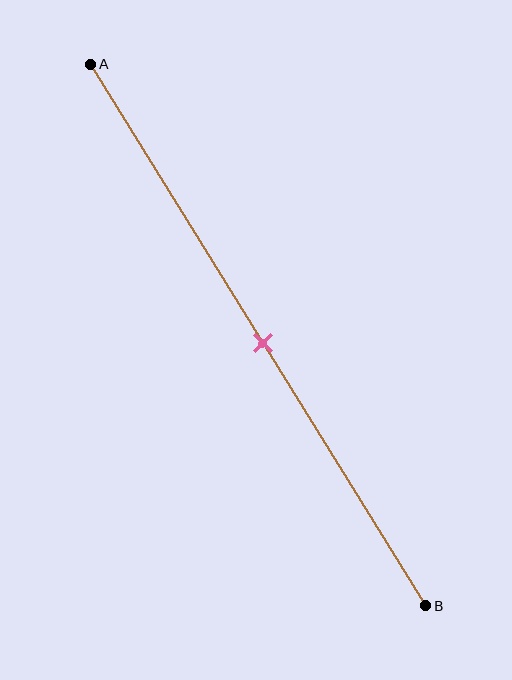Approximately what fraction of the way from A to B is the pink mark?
The pink mark is approximately 50% of the way from A to B.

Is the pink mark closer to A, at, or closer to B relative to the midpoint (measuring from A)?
The pink mark is approximately at the midpoint of segment AB.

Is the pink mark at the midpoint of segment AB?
Yes, the mark is approximately at the midpoint.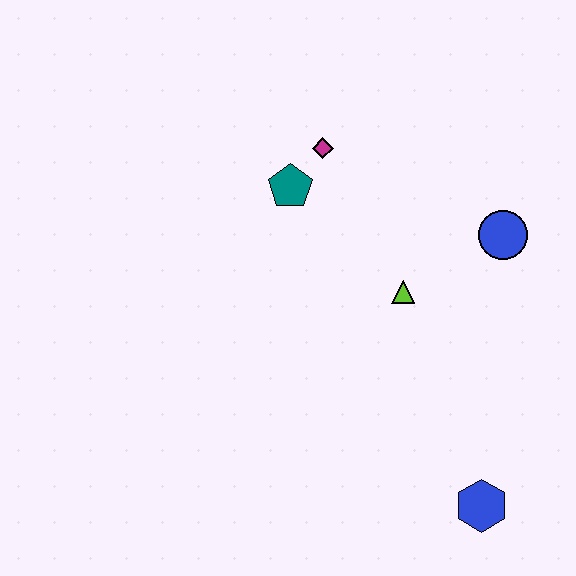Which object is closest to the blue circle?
The lime triangle is closest to the blue circle.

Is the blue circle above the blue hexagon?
Yes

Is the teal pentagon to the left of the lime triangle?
Yes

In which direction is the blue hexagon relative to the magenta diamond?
The blue hexagon is below the magenta diamond.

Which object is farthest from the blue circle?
The blue hexagon is farthest from the blue circle.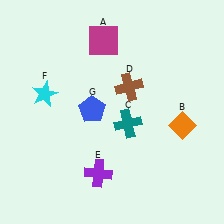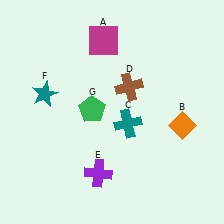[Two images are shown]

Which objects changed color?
F changed from cyan to teal. G changed from blue to green.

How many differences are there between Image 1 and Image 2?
There are 2 differences between the two images.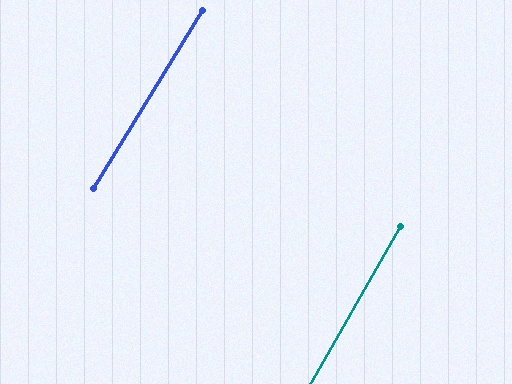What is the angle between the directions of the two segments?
Approximately 2 degrees.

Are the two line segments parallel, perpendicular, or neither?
Parallel — their directions differ by only 1.6°.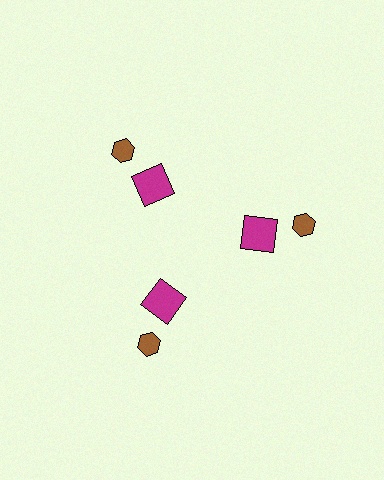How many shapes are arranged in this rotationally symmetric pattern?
There are 6 shapes, arranged in 3 groups of 2.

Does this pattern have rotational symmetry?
Yes, this pattern has 3-fold rotational symmetry. It looks the same after rotating 120 degrees around the center.